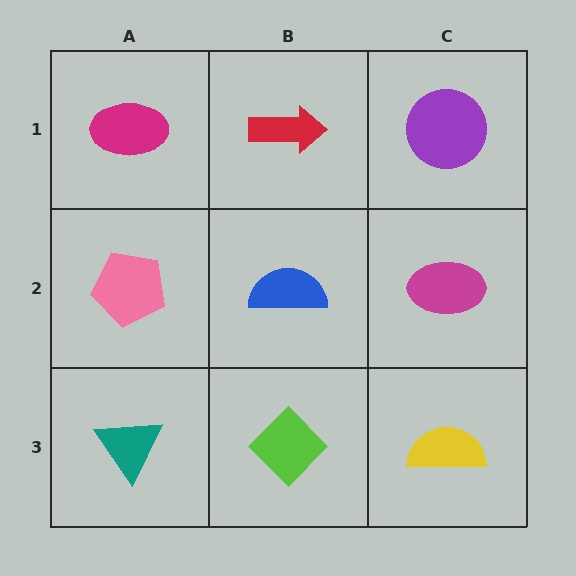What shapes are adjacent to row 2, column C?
A purple circle (row 1, column C), a yellow semicircle (row 3, column C), a blue semicircle (row 2, column B).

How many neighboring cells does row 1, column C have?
2.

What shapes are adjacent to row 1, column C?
A magenta ellipse (row 2, column C), a red arrow (row 1, column B).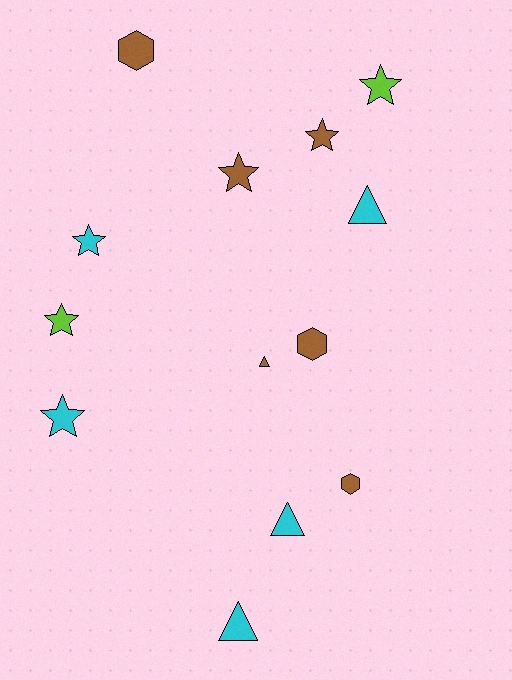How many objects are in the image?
There are 13 objects.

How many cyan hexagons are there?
There are no cyan hexagons.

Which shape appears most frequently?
Star, with 6 objects.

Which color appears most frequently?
Brown, with 6 objects.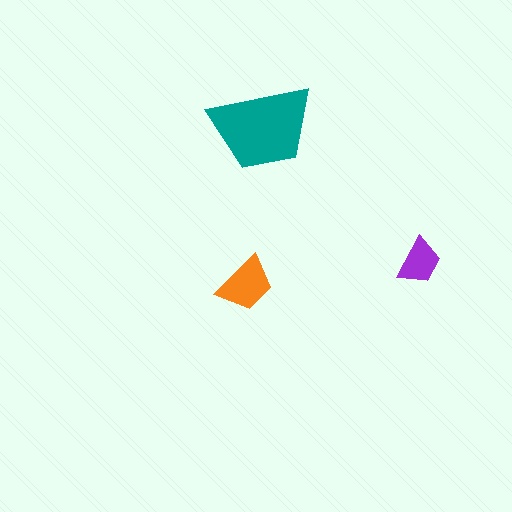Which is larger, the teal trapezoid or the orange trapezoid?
The teal one.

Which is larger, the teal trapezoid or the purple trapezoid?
The teal one.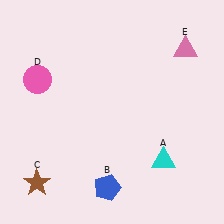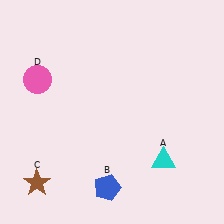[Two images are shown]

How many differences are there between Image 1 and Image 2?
There is 1 difference between the two images.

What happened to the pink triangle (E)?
The pink triangle (E) was removed in Image 2. It was in the top-right area of Image 1.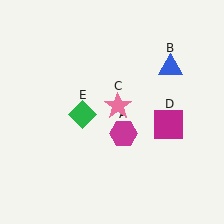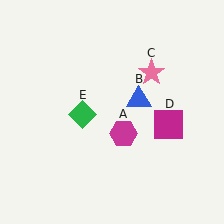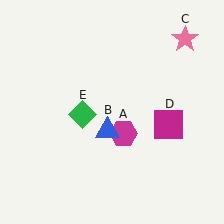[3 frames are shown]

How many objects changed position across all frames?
2 objects changed position: blue triangle (object B), pink star (object C).